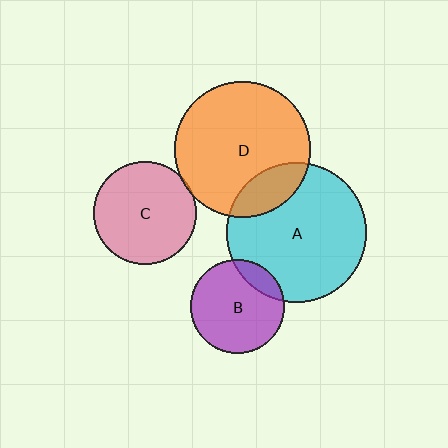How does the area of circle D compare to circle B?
Approximately 2.1 times.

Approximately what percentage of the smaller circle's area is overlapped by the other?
Approximately 20%.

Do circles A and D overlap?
Yes.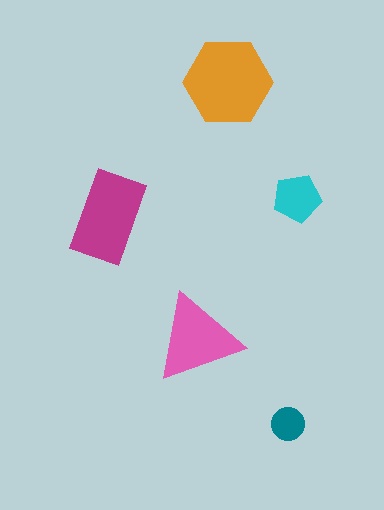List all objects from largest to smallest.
The orange hexagon, the magenta rectangle, the pink triangle, the cyan pentagon, the teal circle.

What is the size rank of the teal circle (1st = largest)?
5th.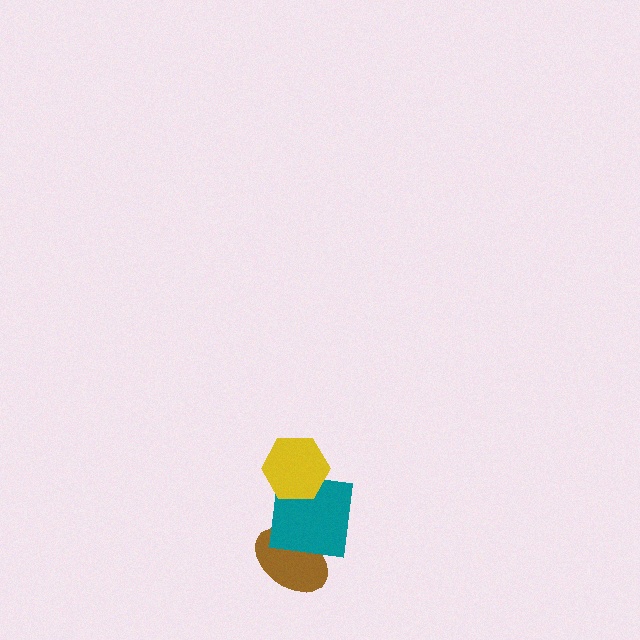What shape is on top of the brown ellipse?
The teal square is on top of the brown ellipse.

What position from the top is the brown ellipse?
The brown ellipse is 3rd from the top.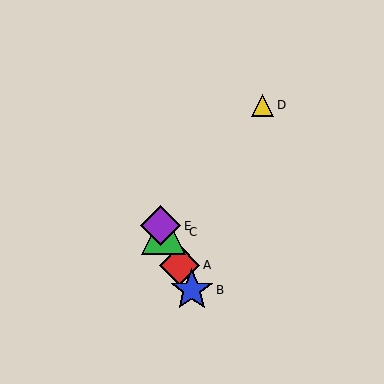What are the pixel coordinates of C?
Object C is at (164, 232).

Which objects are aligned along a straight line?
Objects A, B, C, E are aligned along a straight line.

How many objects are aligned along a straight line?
4 objects (A, B, C, E) are aligned along a straight line.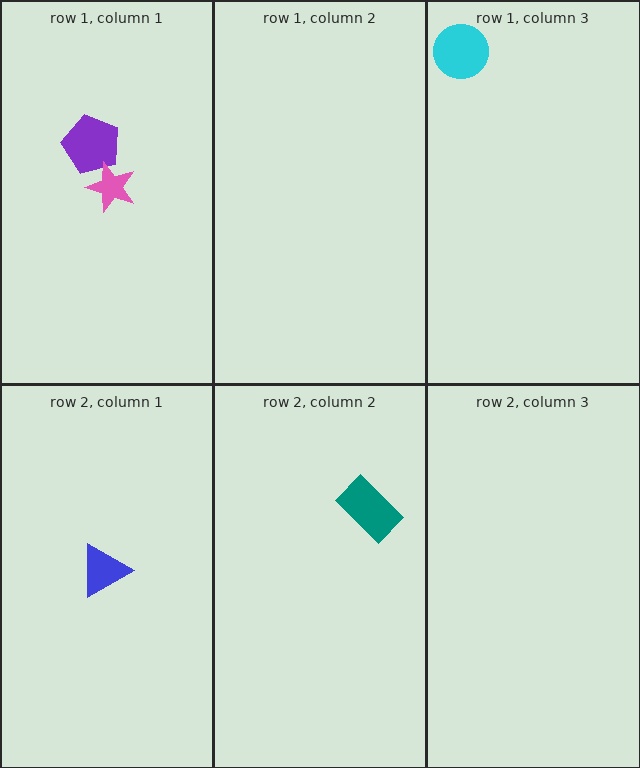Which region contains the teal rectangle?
The row 2, column 2 region.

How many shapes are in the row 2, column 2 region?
1.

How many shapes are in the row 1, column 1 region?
2.